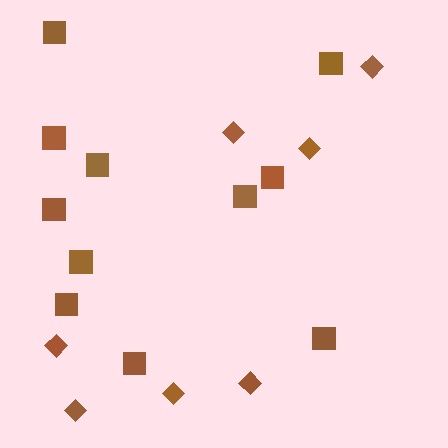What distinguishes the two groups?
There are 2 groups: one group of diamonds (7) and one group of squares (11).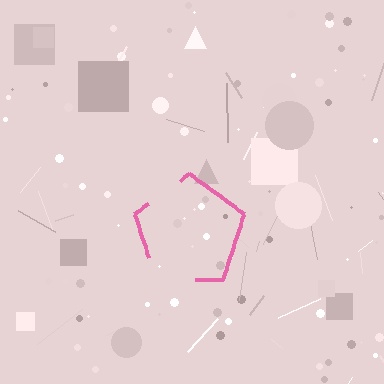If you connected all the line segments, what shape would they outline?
They would outline a pentagon.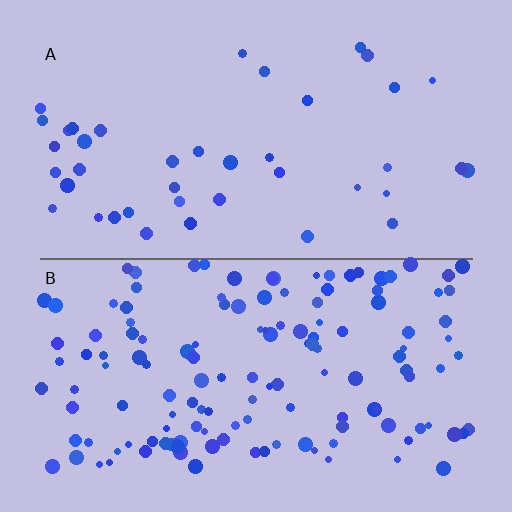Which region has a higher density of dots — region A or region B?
B (the bottom).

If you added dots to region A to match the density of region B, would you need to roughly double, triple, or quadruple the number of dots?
Approximately quadruple.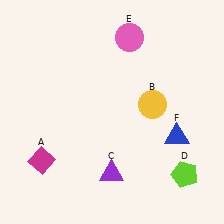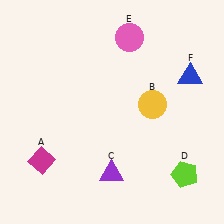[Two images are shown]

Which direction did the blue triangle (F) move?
The blue triangle (F) moved up.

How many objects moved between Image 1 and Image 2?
1 object moved between the two images.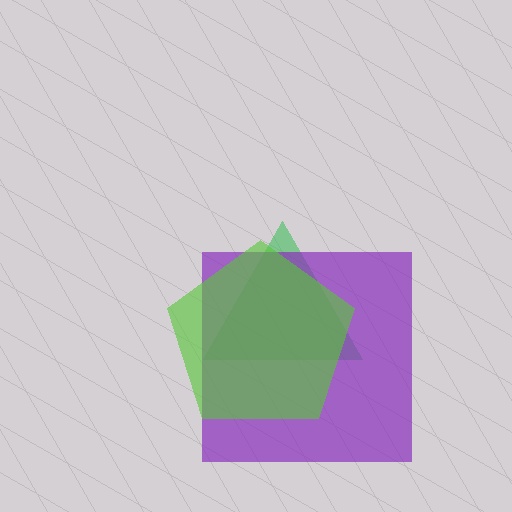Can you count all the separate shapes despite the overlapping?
Yes, there are 3 separate shapes.